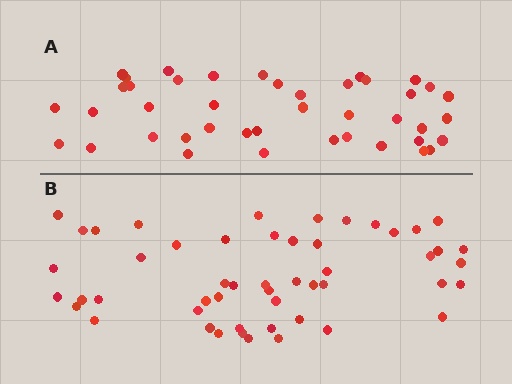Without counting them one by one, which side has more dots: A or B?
Region B (the bottom region) has more dots.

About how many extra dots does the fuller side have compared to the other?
Region B has roughly 8 or so more dots than region A.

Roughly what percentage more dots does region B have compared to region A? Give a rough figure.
About 20% more.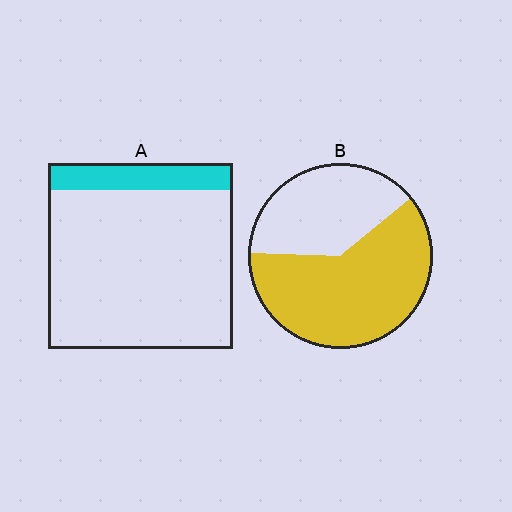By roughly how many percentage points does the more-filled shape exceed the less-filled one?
By roughly 45 percentage points (B over A).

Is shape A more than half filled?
No.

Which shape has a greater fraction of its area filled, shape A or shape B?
Shape B.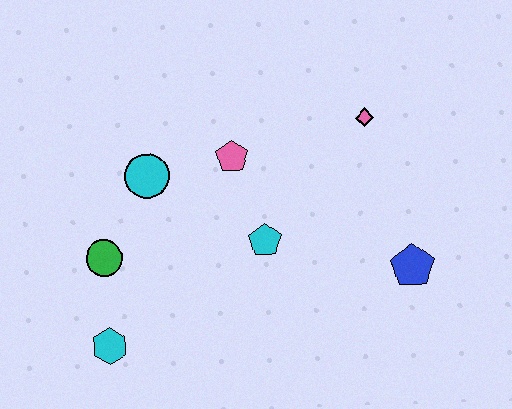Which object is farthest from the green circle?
The blue pentagon is farthest from the green circle.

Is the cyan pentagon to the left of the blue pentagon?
Yes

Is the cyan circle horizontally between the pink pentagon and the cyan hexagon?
Yes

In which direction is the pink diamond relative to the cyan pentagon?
The pink diamond is above the cyan pentagon.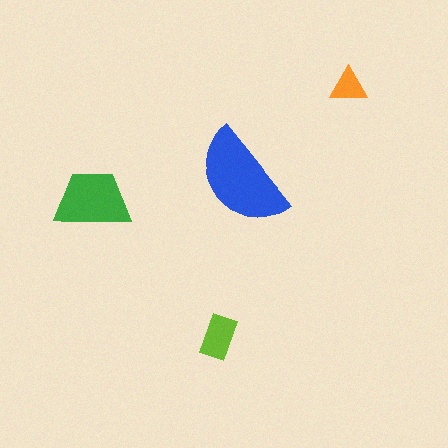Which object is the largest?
The blue semicircle.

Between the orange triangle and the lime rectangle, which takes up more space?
The lime rectangle.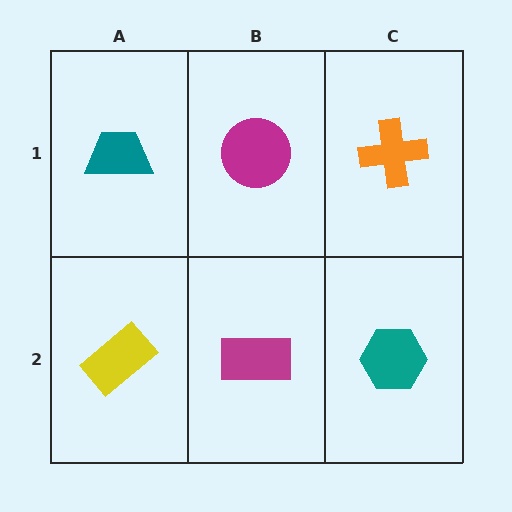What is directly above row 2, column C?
An orange cross.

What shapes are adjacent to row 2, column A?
A teal trapezoid (row 1, column A), a magenta rectangle (row 2, column B).